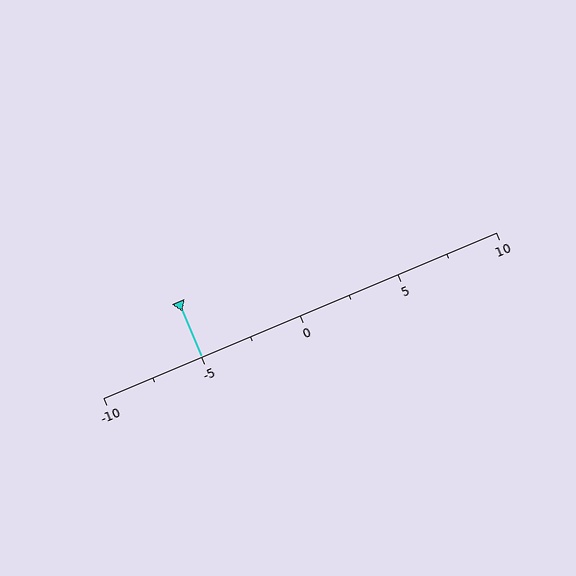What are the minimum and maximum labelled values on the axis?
The axis runs from -10 to 10.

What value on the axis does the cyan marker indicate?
The marker indicates approximately -5.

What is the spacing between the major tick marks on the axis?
The major ticks are spaced 5 apart.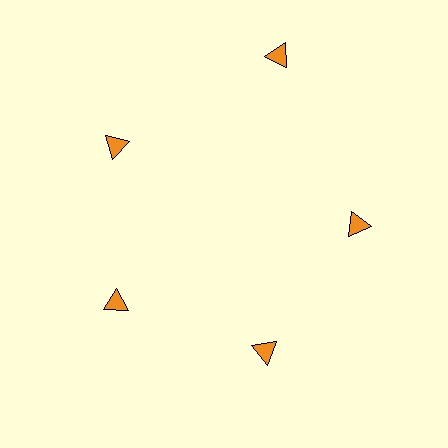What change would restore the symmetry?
The symmetry would be restored by moving it inward, back onto the ring so that all 5 triangles sit at equal angles and equal distance from the center.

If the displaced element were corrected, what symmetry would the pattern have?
It would have 5-fold rotational symmetry — the pattern would map onto itself every 72 degrees.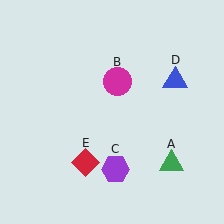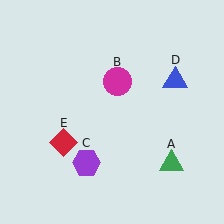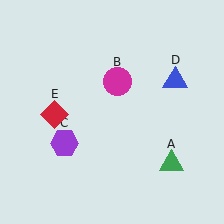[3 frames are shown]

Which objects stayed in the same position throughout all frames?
Green triangle (object A) and magenta circle (object B) and blue triangle (object D) remained stationary.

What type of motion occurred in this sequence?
The purple hexagon (object C), red diamond (object E) rotated clockwise around the center of the scene.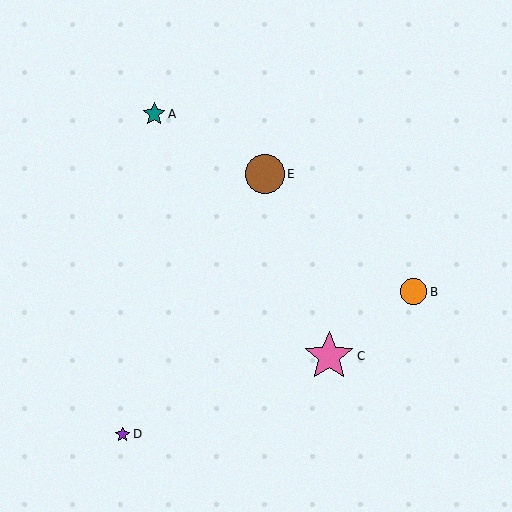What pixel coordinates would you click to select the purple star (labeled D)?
Click at (122, 434) to select the purple star D.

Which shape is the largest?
The pink star (labeled C) is the largest.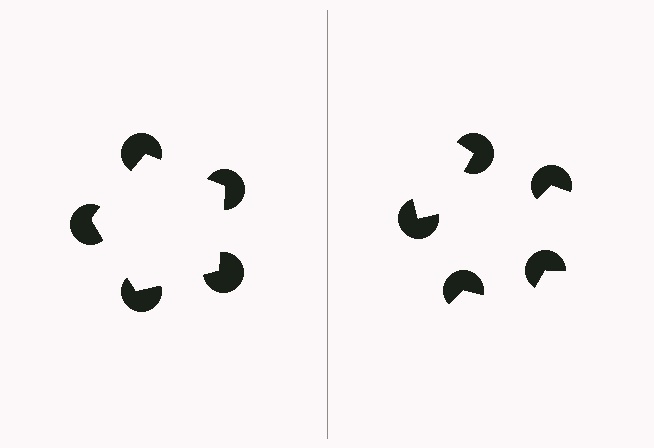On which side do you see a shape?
An illusory pentagon appears on the left side. On the right side the wedge cuts are rotated, so no coherent shape forms.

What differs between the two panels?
The pac-man discs are positioned identically on both sides; only the wedge orientations differ. On the left they align to a pentagon; on the right they are misaligned.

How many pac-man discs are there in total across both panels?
10 — 5 on each side.